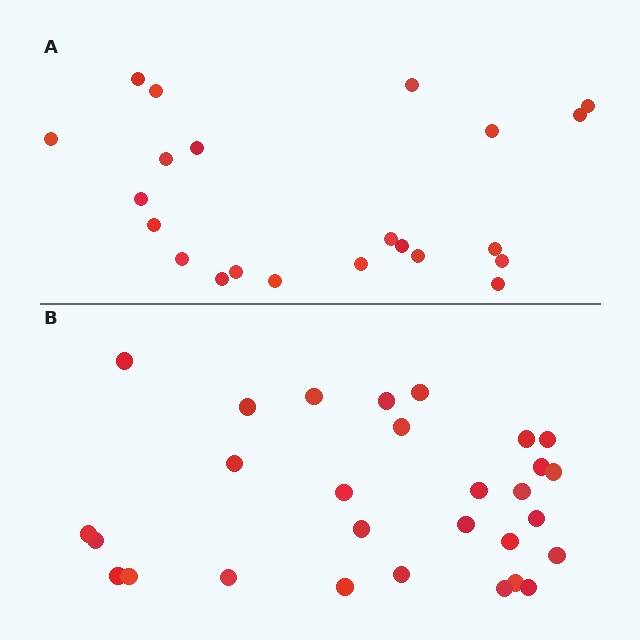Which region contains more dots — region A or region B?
Region B (the bottom region) has more dots.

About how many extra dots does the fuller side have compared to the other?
Region B has roughly 8 or so more dots than region A.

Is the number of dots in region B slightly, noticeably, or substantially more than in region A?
Region B has noticeably more, but not dramatically so. The ratio is roughly 1.3 to 1.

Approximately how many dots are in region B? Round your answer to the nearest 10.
About 30 dots. (The exact count is 29, which rounds to 30.)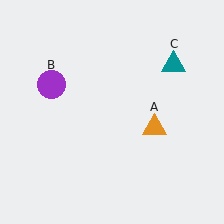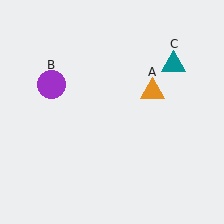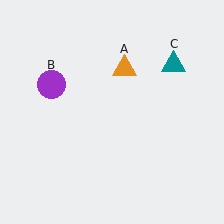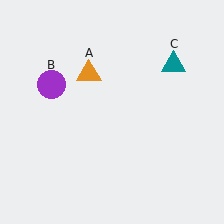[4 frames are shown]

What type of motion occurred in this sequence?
The orange triangle (object A) rotated counterclockwise around the center of the scene.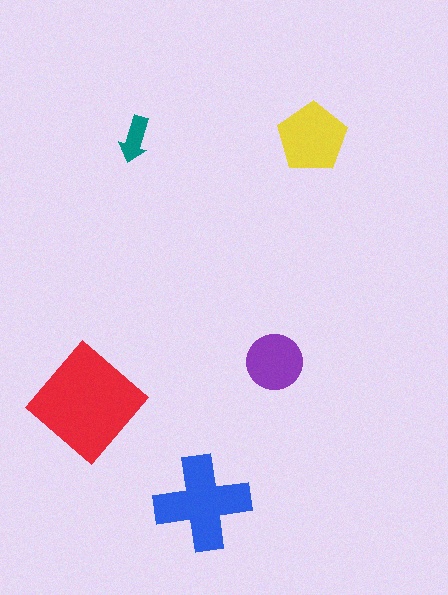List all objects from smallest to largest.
The teal arrow, the purple circle, the yellow pentagon, the blue cross, the red diamond.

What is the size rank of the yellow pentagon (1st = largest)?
3rd.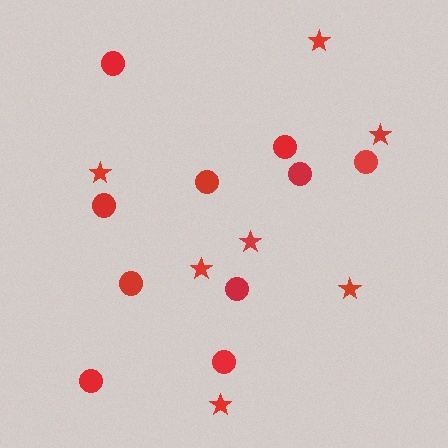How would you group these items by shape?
There are 2 groups: one group of stars (7) and one group of circles (10).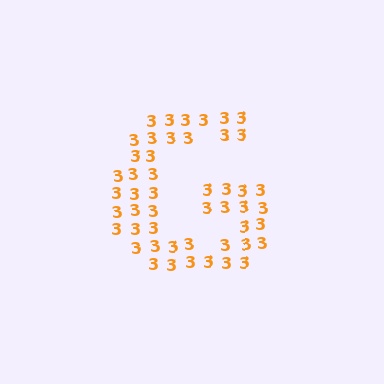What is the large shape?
The large shape is the letter G.